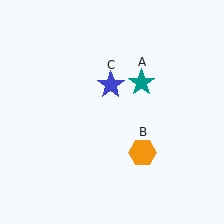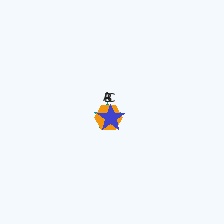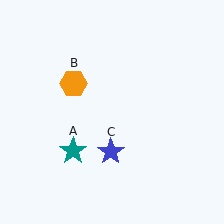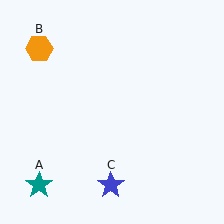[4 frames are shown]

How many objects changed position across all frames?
3 objects changed position: teal star (object A), orange hexagon (object B), blue star (object C).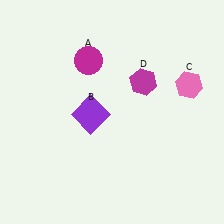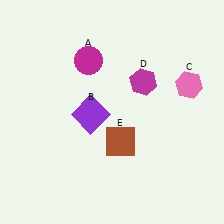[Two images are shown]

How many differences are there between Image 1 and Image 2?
There is 1 difference between the two images.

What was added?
A brown square (E) was added in Image 2.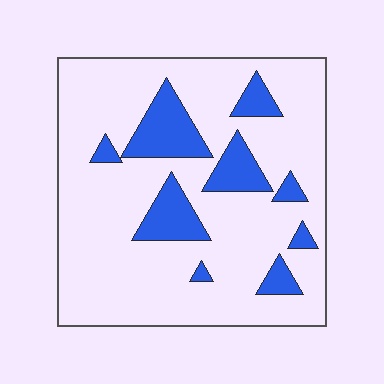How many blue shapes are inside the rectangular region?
9.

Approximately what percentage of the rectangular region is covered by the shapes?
Approximately 20%.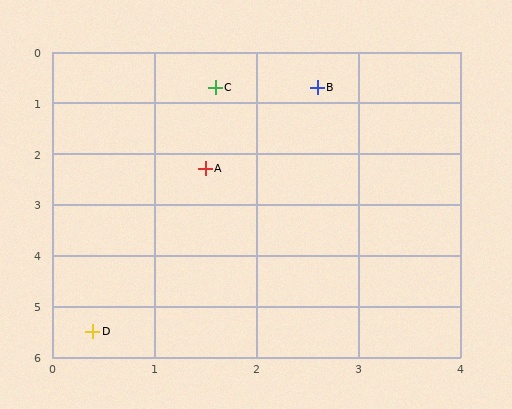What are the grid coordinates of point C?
Point C is at approximately (1.6, 0.7).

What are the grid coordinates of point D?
Point D is at approximately (0.4, 5.5).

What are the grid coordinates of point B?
Point B is at approximately (2.6, 0.7).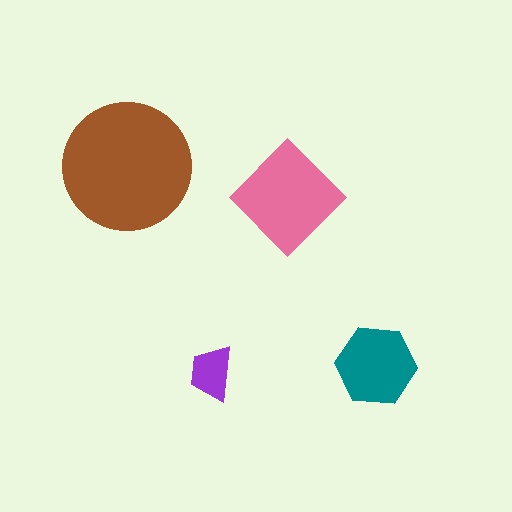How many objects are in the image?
There are 4 objects in the image.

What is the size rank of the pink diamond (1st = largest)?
2nd.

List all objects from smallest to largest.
The purple trapezoid, the teal hexagon, the pink diamond, the brown circle.